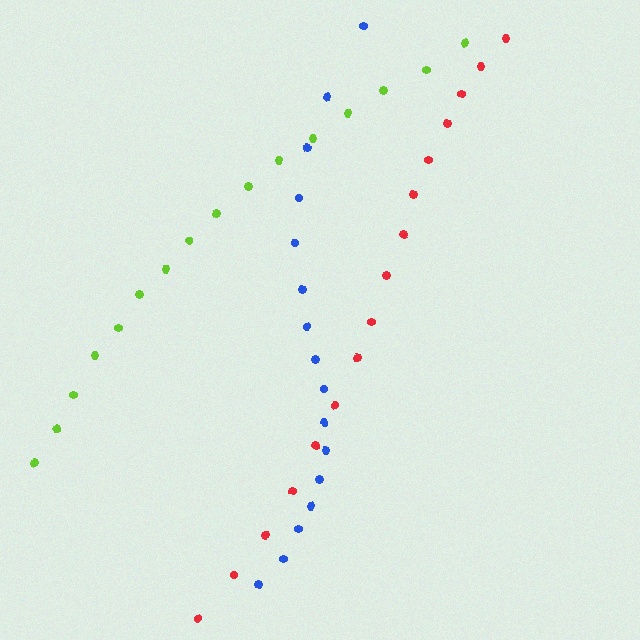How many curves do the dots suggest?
There are 3 distinct paths.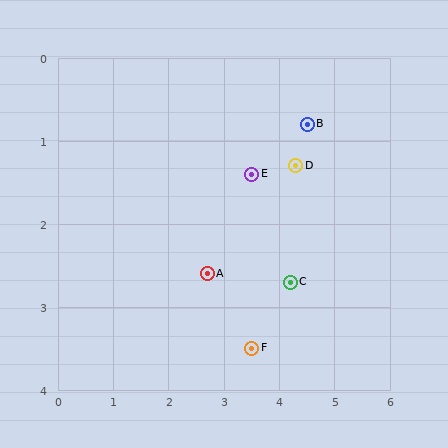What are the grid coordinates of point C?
Point C is at approximately (4.2, 2.7).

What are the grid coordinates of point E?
Point E is at approximately (3.5, 1.4).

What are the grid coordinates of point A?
Point A is at approximately (2.7, 2.6).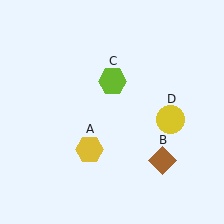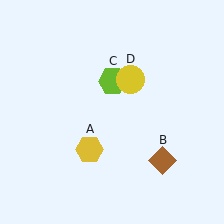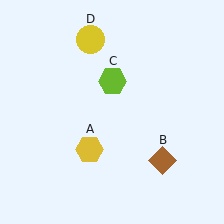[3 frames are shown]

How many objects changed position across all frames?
1 object changed position: yellow circle (object D).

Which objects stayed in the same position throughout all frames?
Yellow hexagon (object A) and brown diamond (object B) and lime hexagon (object C) remained stationary.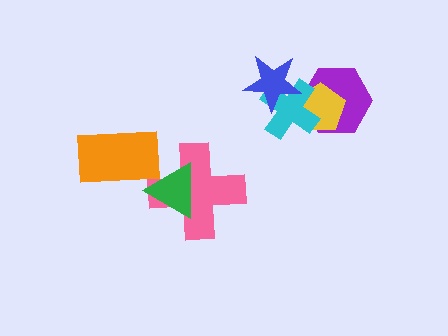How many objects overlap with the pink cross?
1 object overlaps with the pink cross.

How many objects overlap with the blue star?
1 object overlaps with the blue star.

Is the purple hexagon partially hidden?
Yes, it is partially covered by another shape.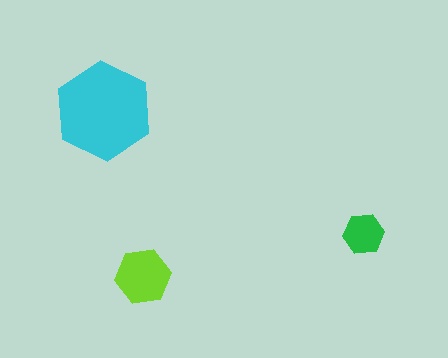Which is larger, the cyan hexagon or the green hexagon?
The cyan one.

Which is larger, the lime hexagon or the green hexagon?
The lime one.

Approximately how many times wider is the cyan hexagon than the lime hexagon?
About 1.5 times wider.